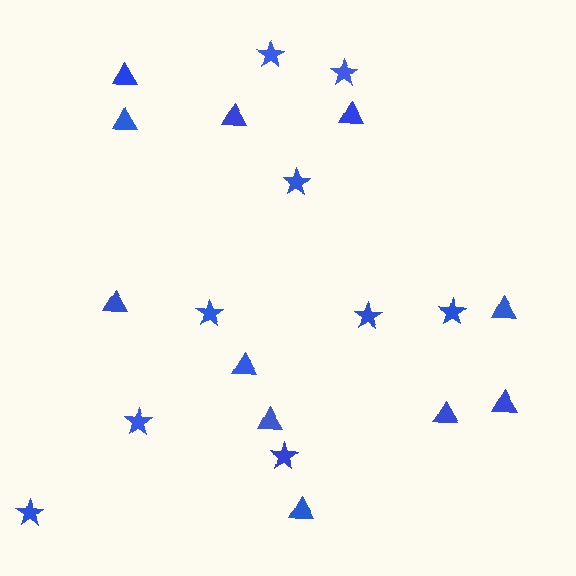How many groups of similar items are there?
There are 2 groups: one group of stars (9) and one group of triangles (11).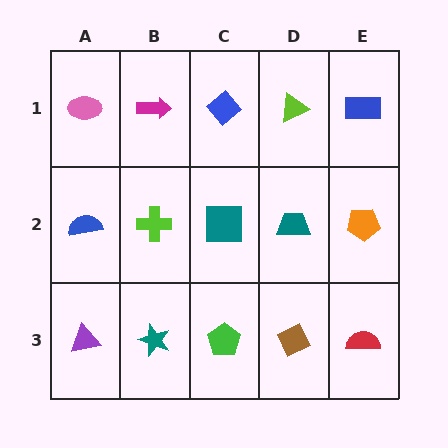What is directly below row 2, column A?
A purple triangle.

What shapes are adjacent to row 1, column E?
An orange pentagon (row 2, column E), a lime triangle (row 1, column D).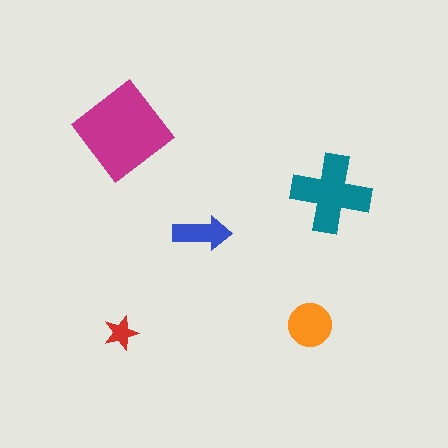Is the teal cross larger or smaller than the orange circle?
Larger.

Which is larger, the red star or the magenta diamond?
The magenta diamond.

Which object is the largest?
The magenta diamond.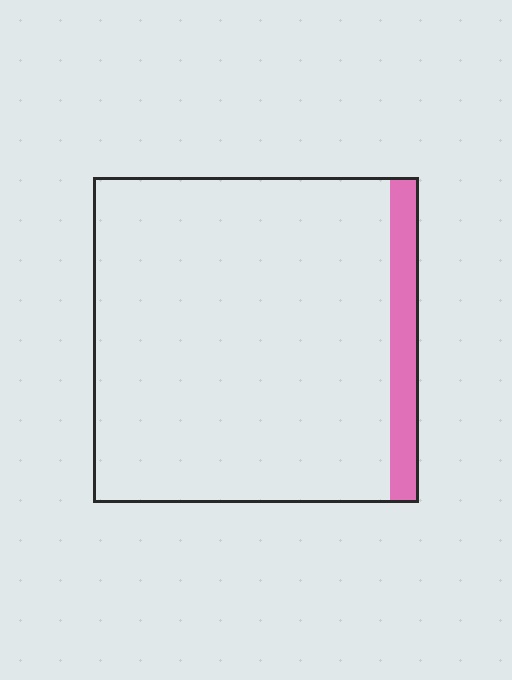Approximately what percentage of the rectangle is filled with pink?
Approximately 10%.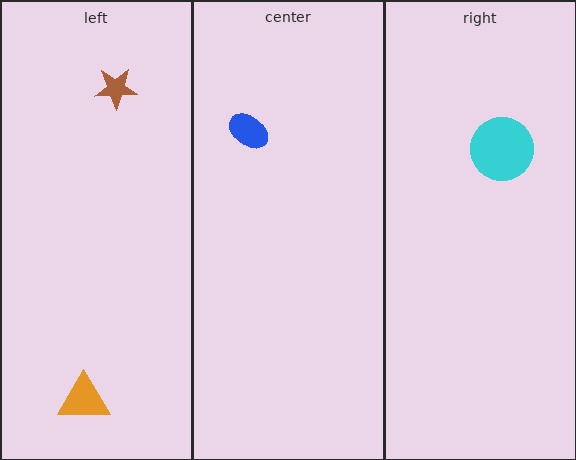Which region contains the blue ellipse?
The center region.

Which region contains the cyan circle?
The right region.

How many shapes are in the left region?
2.